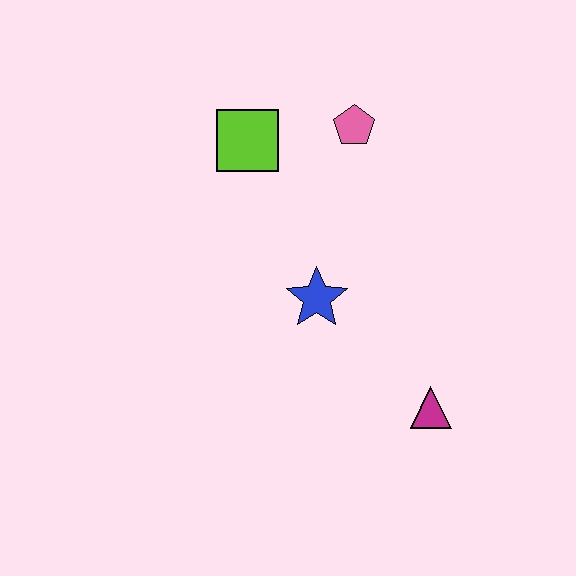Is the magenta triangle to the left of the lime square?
No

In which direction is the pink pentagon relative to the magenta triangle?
The pink pentagon is above the magenta triangle.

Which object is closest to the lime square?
The pink pentagon is closest to the lime square.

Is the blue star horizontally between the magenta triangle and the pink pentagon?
No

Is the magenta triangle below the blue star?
Yes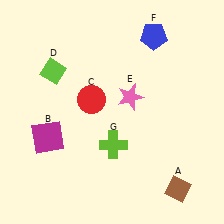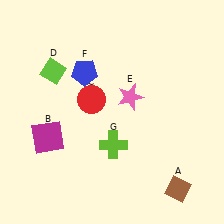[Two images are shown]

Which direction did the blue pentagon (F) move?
The blue pentagon (F) moved left.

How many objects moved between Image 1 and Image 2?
1 object moved between the two images.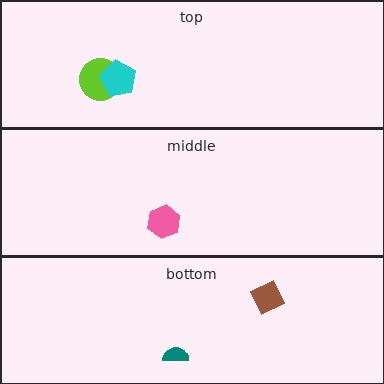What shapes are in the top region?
The lime circle, the cyan pentagon.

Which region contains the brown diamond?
The bottom region.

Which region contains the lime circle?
The top region.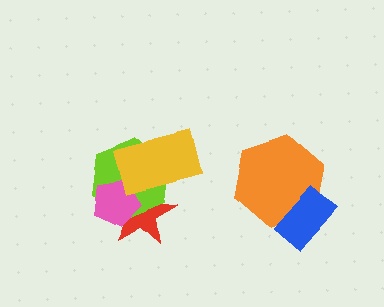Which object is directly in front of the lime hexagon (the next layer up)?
The pink pentagon is directly in front of the lime hexagon.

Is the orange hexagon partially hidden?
Yes, it is partially covered by another shape.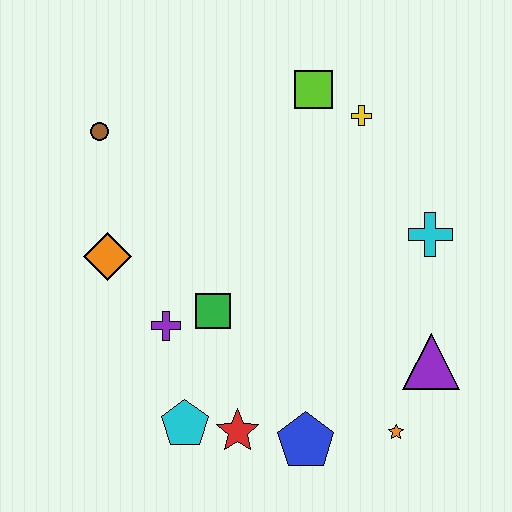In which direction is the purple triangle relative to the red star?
The purple triangle is to the right of the red star.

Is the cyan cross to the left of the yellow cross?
No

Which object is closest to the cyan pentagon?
The red star is closest to the cyan pentagon.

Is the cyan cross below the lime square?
Yes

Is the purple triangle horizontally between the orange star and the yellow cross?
No